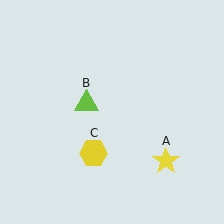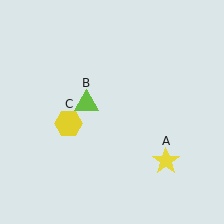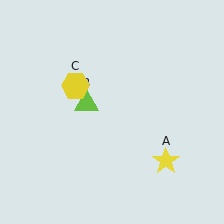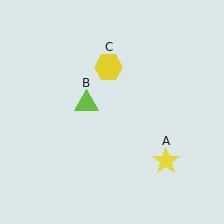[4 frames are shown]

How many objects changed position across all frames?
1 object changed position: yellow hexagon (object C).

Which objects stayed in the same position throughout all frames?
Yellow star (object A) and lime triangle (object B) remained stationary.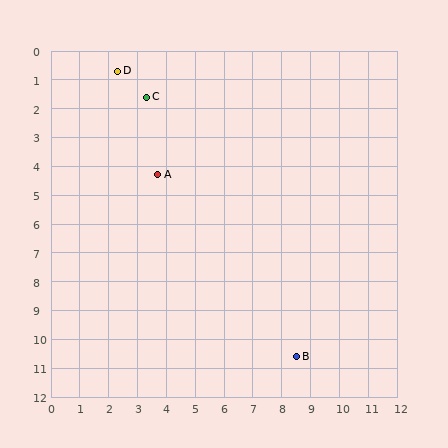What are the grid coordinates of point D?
Point D is at approximately (2.3, 0.7).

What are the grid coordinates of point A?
Point A is at approximately (3.7, 4.3).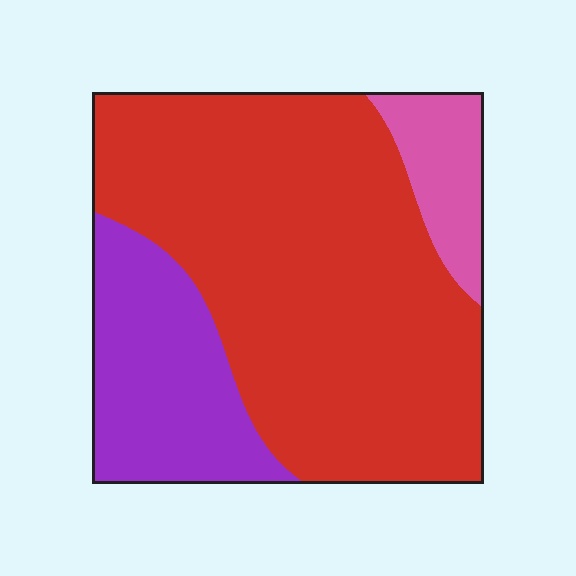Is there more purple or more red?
Red.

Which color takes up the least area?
Pink, at roughly 10%.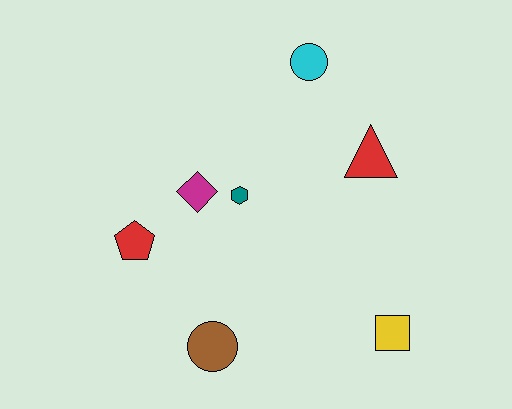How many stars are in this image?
There are no stars.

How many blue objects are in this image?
There are no blue objects.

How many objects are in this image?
There are 7 objects.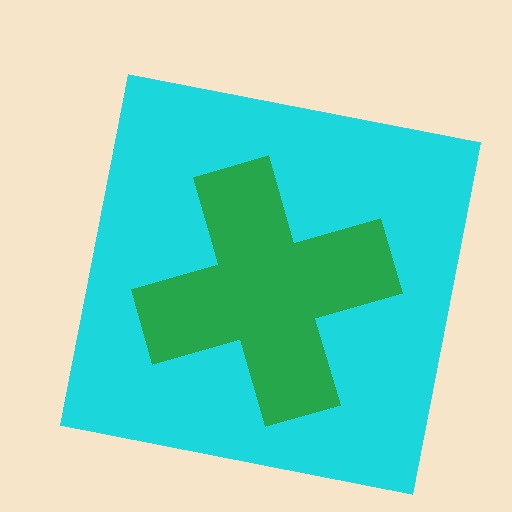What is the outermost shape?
The cyan square.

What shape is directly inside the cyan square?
The green cross.